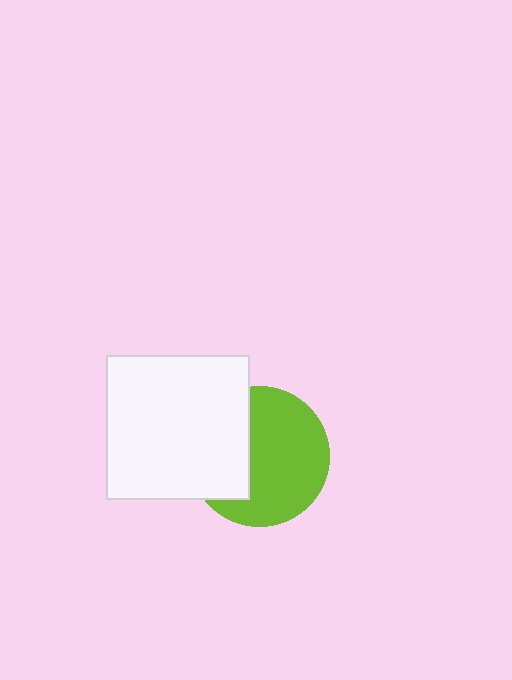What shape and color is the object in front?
The object in front is a white square.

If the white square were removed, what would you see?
You would see the complete lime circle.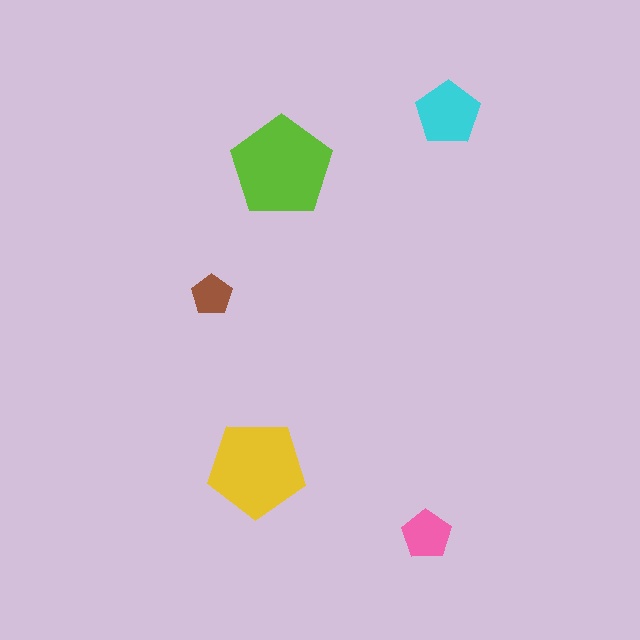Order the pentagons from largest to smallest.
the lime one, the yellow one, the cyan one, the pink one, the brown one.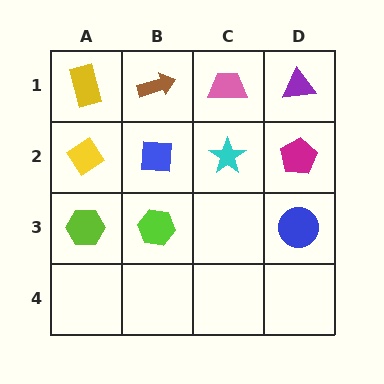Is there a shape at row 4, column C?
No, that cell is empty.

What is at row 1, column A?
A yellow rectangle.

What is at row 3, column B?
A lime hexagon.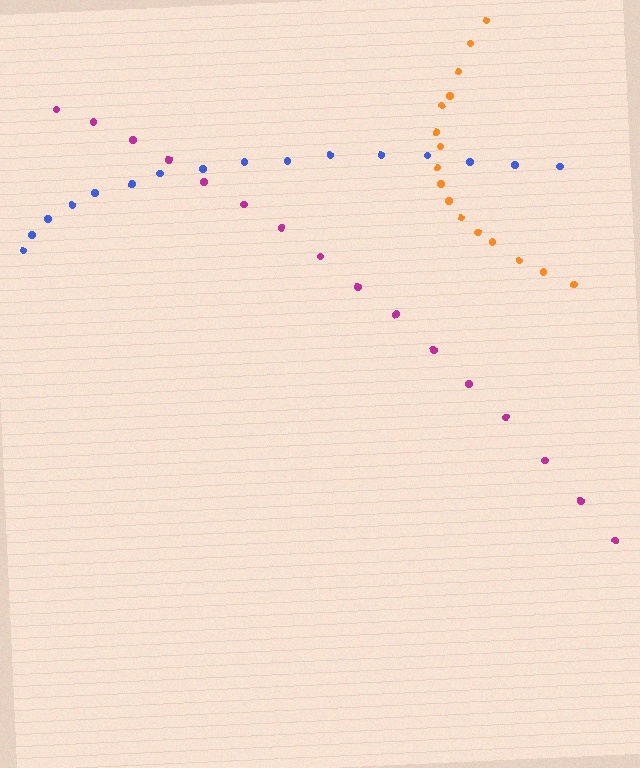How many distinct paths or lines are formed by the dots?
There are 3 distinct paths.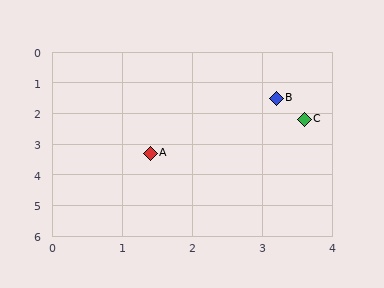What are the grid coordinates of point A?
Point A is at approximately (1.4, 3.3).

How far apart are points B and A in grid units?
Points B and A are about 2.5 grid units apart.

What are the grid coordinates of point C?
Point C is at approximately (3.6, 2.2).